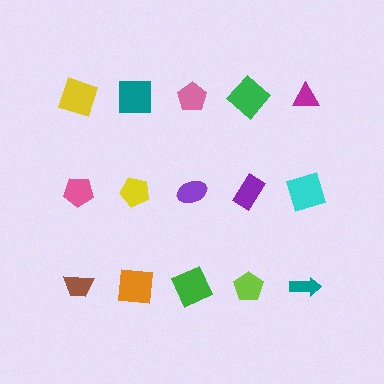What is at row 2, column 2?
A yellow pentagon.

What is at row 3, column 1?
A brown trapezoid.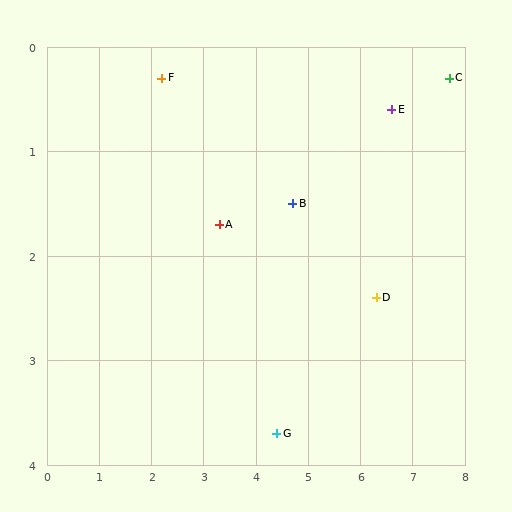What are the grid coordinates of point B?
Point B is at approximately (4.7, 1.5).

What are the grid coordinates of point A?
Point A is at approximately (3.3, 1.7).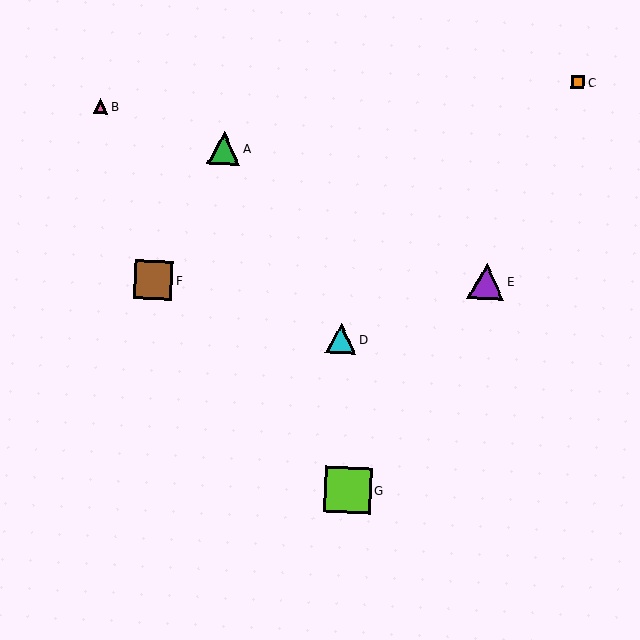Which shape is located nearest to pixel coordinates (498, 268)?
The purple triangle (labeled E) at (486, 281) is nearest to that location.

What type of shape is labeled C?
Shape C is an orange square.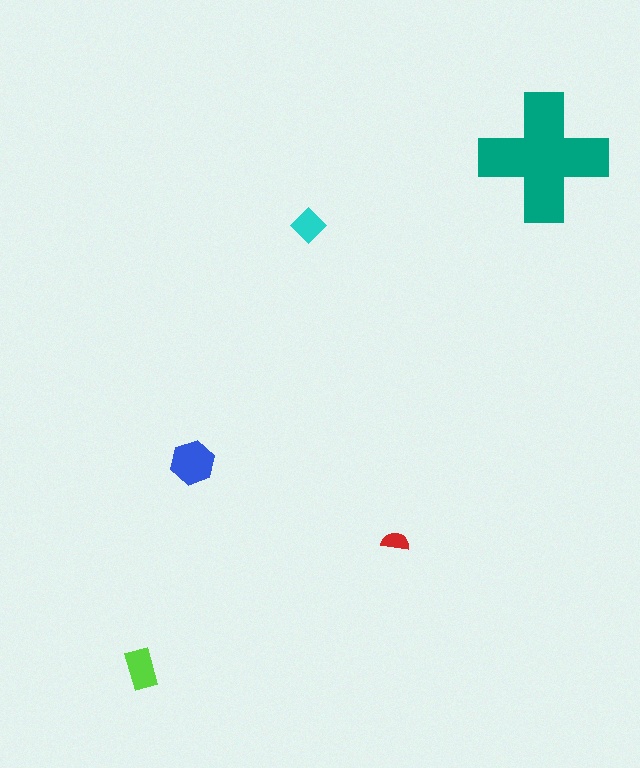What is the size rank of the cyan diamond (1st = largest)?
4th.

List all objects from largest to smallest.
The teal cross, the blue hexagon, the lime rectangle, the cyan diamond, the red semicircle.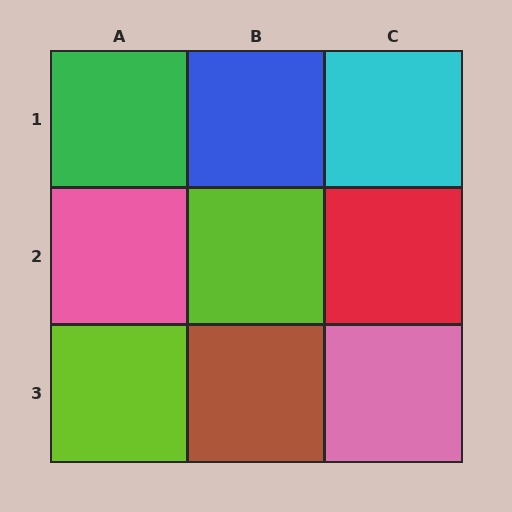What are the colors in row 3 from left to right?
Lime, brown, pink.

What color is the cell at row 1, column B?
Blue.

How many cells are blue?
1 cell is blue.